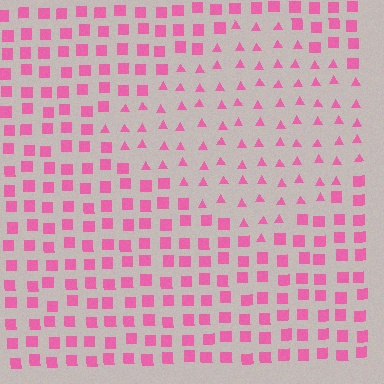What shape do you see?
I see a diamond.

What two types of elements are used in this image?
The image uses triangles inside the diamond region and squares outside it.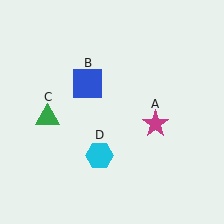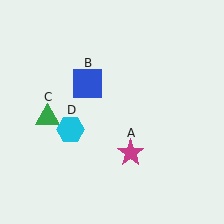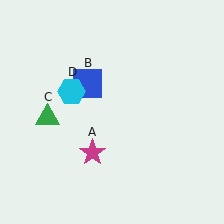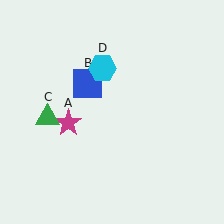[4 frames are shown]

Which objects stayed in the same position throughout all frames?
Blue square (object B) and green triangle (object C) remained stationary.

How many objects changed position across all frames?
2 objects changed position: magenta star (object A), cyan hexagon (object D).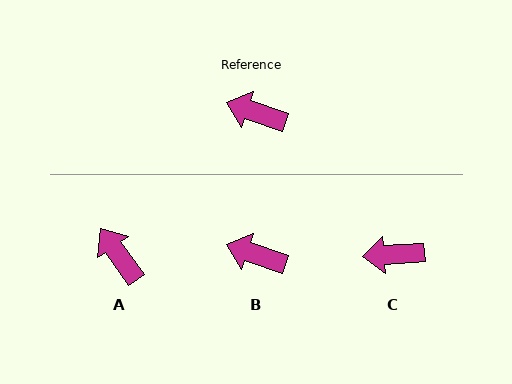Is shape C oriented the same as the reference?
No, it is off by about 23 degrees.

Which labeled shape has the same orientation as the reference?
B.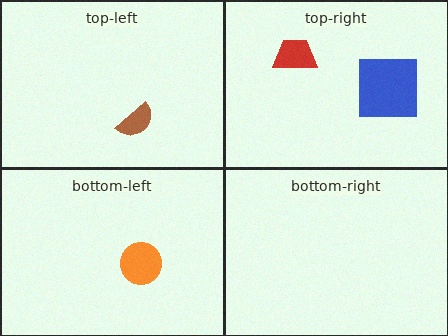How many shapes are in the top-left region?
1.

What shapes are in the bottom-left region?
The orange circle.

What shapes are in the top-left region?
The brown semicircle.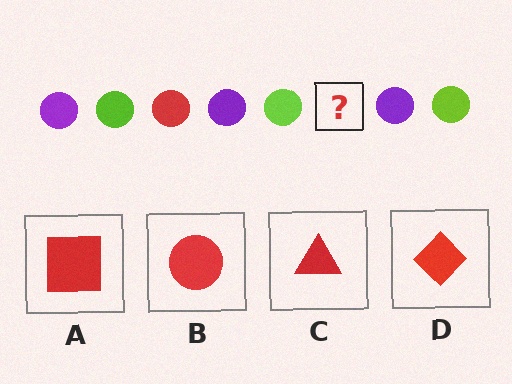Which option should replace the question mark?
Option B.